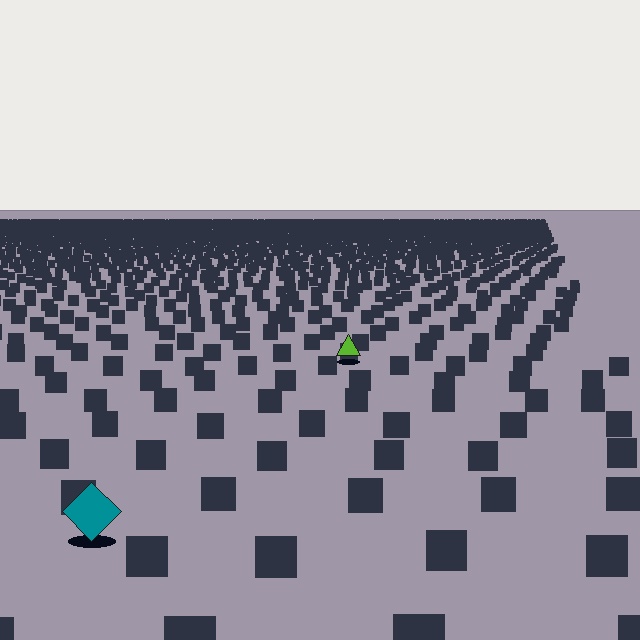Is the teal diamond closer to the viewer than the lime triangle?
Yes. The teal diamond is closer — you can tell from the texture gradient: the ground texture is coarser near it.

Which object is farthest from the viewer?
The lime triangle is farthest from the viewer. It appears smaller and the ground texture around it is denser.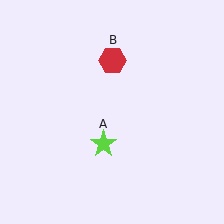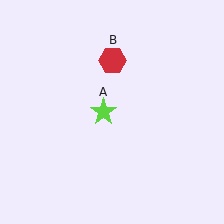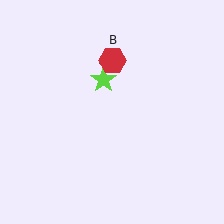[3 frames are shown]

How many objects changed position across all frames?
1 object changed position: lime star (object A).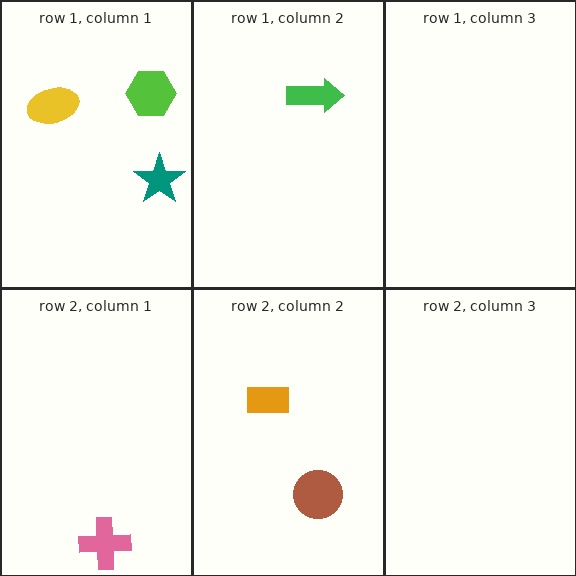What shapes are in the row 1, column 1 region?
The teal star, the yellow ellipse, the lime hexagon.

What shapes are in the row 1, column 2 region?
The green arrow.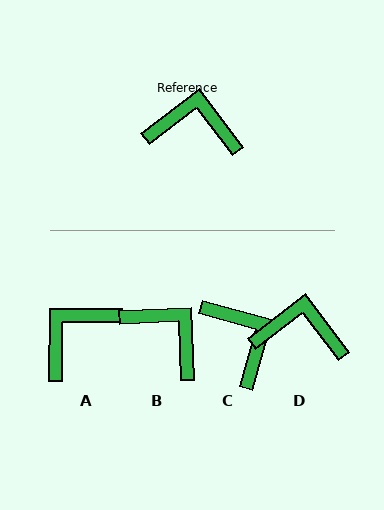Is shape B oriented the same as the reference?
No, it is off by about 35 degrees.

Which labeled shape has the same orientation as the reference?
D.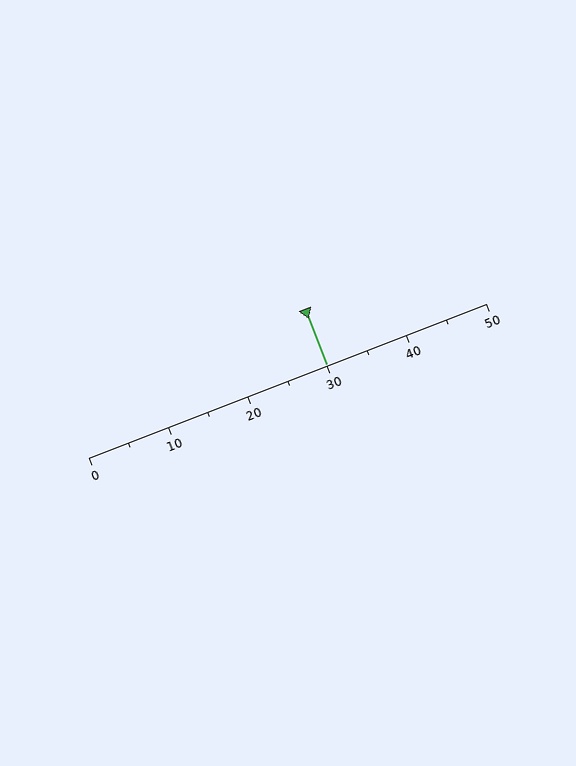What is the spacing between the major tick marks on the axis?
The major ticks are spaced 10 apart.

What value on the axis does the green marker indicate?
The marker indicates approximately 30.